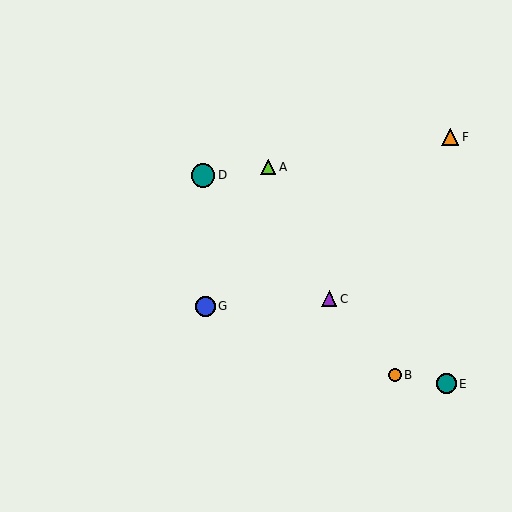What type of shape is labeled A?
Shape A is a lime triangle.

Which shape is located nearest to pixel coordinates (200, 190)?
The teal circle (labeled D) at (203, 175) is nearest to that location.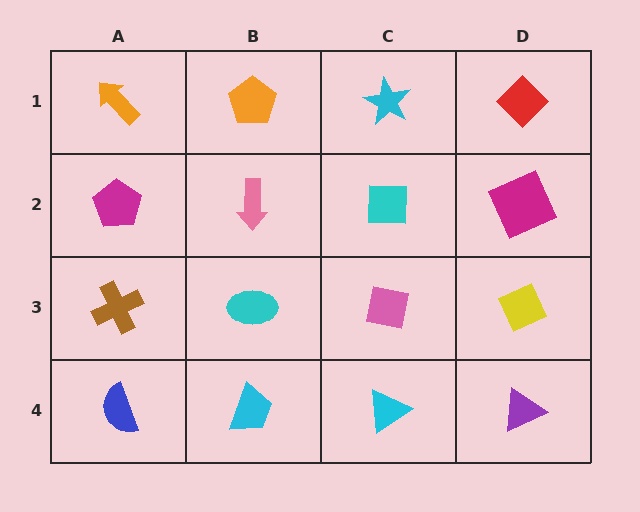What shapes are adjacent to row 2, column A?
An orange arrow (row 1, column A), a brown cross (row 3, column A), a pink arrow (row 2, column B).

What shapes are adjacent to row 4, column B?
A cyan ellipse (row 3, column B), a blue semicircle (row 4, column A), a cyan triangle (row 4, column C).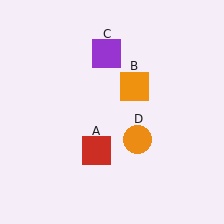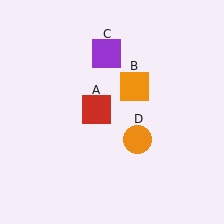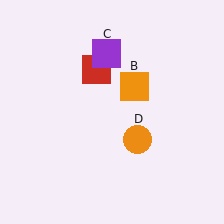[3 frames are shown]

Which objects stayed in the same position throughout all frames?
Orange square (object B) and purple square (object C) and orange circle (object D) remained stationary.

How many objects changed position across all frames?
1 object changed position: red square (object A).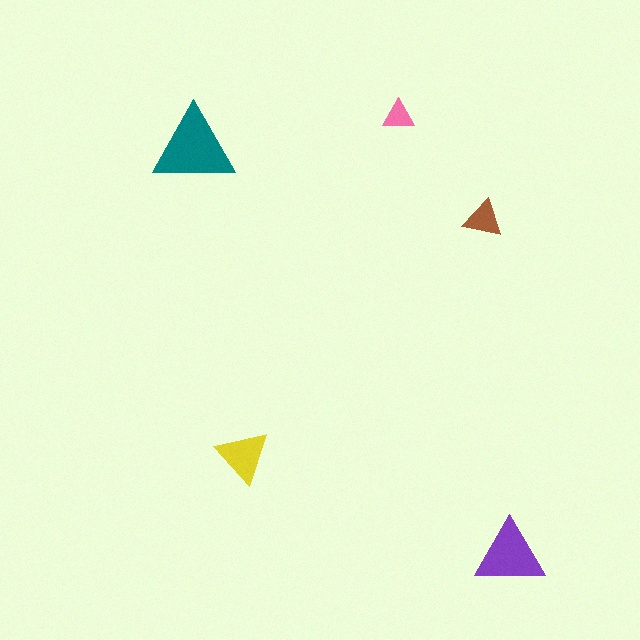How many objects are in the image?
There are 5 objects in the image.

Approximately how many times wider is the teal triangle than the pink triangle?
About 2.5 times wider.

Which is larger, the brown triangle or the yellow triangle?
The yellow one.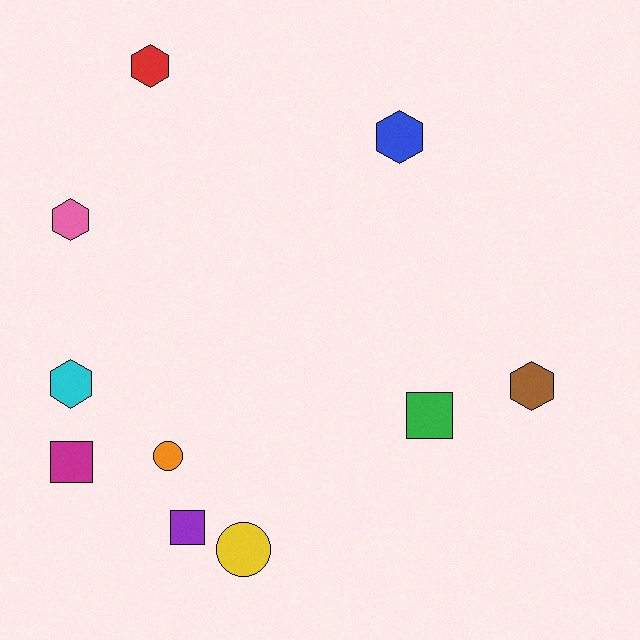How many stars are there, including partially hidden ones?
There are no stars.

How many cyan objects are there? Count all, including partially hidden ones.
There is 1 cyan object.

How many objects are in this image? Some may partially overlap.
There are 10 objects.